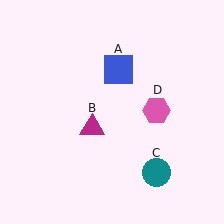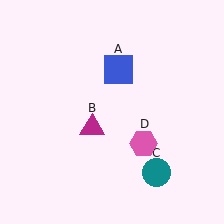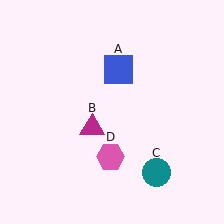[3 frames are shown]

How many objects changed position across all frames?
1 object changed position: pink hexagon (object D).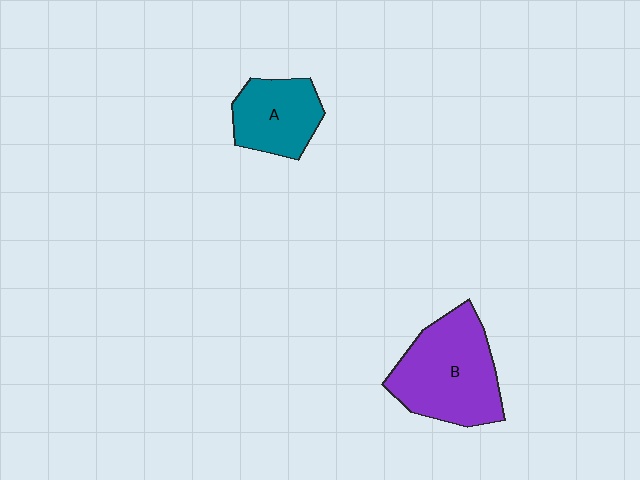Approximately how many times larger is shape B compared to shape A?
Approximately 1.6 times.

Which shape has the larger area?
Shape B (purple).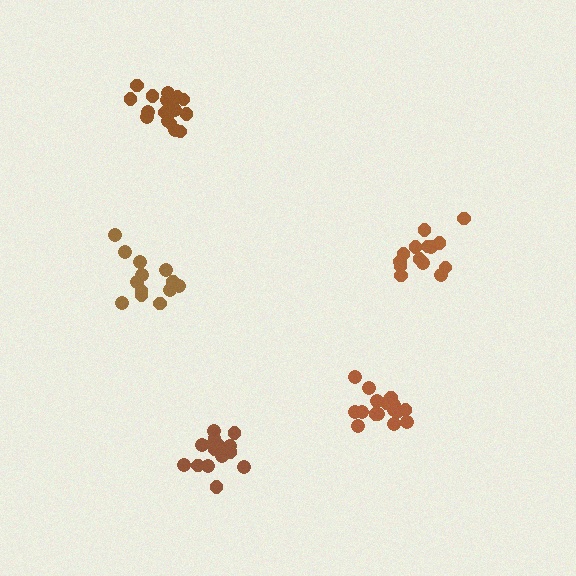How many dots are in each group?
Group 1: 13 dots, Group 2: 16 dots, Group 3: 17 dots, Group 4: 17 dots, Group 5: 14 dots (77 total).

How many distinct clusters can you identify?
There are 5 distinct clusters.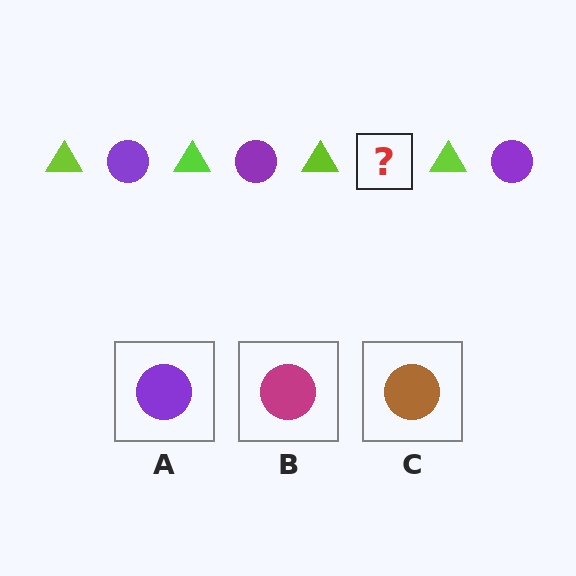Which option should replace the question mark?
Option A.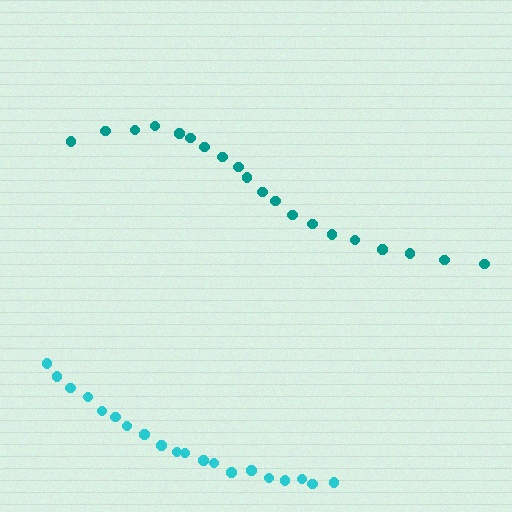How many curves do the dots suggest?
There are 2 distinct paths.